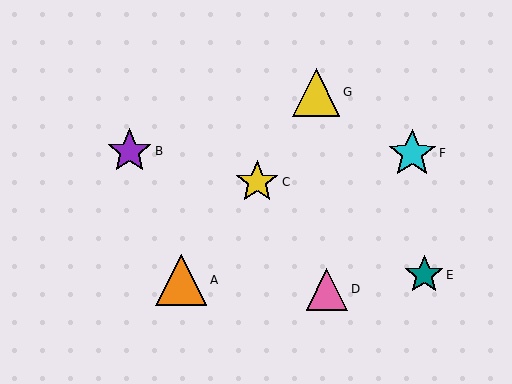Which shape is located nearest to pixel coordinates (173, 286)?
The orange triangle (labeled A) at (181, 280) is nearest to that location.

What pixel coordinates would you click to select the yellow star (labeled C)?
Click at (257, 182) to select the yellow star C.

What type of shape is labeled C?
Shape C is a yellow star.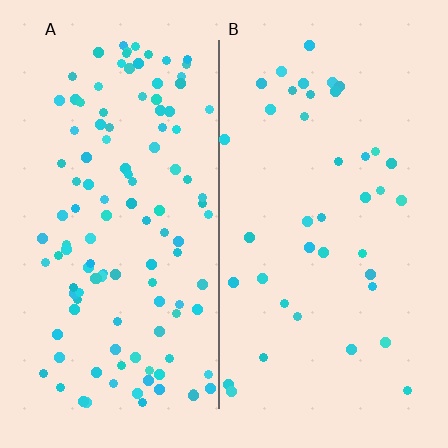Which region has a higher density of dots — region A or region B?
A (the left).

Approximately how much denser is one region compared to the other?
Approximately 3.0× — region A over region B.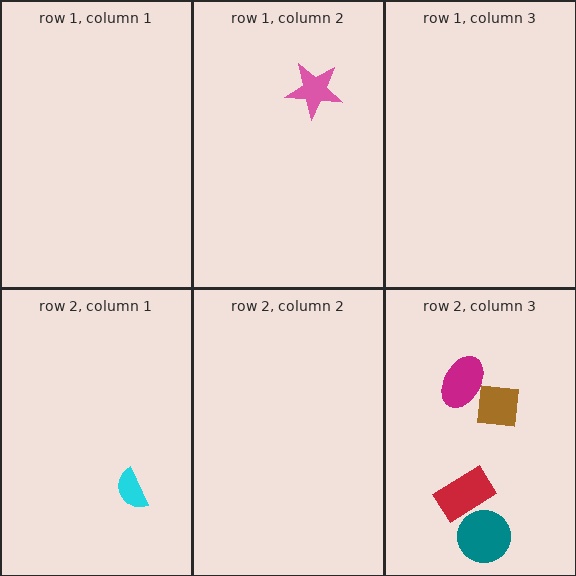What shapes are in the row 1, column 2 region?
The pink star.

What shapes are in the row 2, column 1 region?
The cyan semicircle.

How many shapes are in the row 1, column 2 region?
1.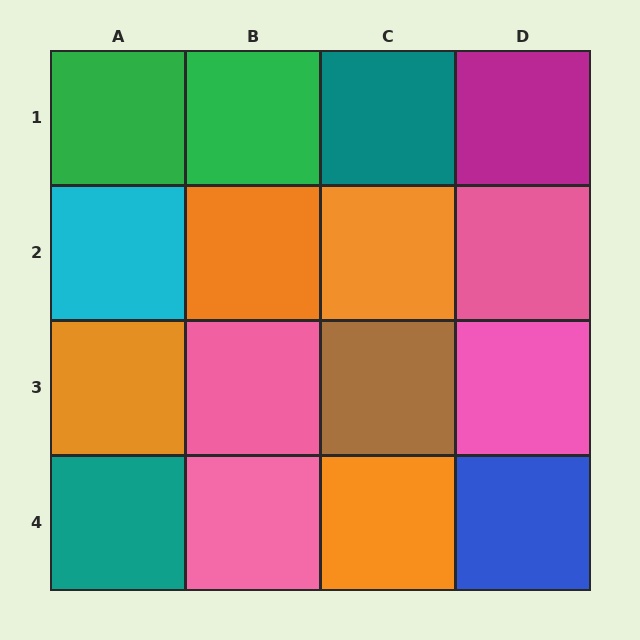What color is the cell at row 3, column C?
Brown.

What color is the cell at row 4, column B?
Pink.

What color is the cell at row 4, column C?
Orange.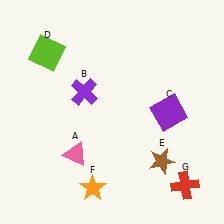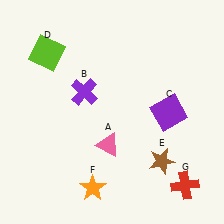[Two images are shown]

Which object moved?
The pink triangle (A) moved right.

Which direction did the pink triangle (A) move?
The pink triangle (A) moved right.